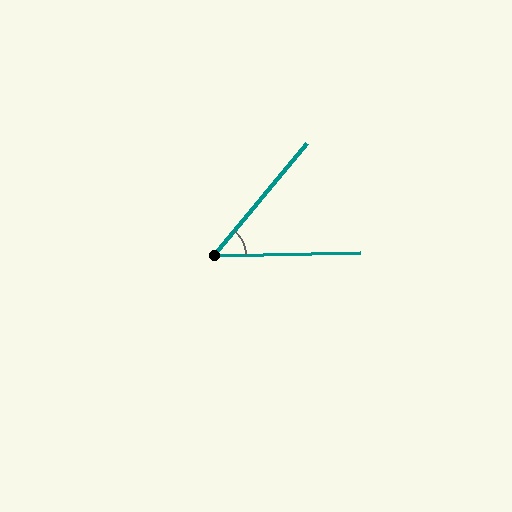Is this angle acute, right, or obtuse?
It is acute.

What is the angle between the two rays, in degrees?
Approximately 49 degrees.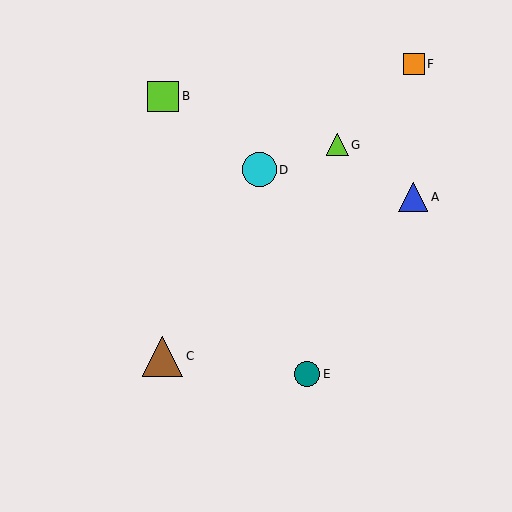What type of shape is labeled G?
Shape G is a lime triangle.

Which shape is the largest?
The brown triangle (labeled C) is the largest.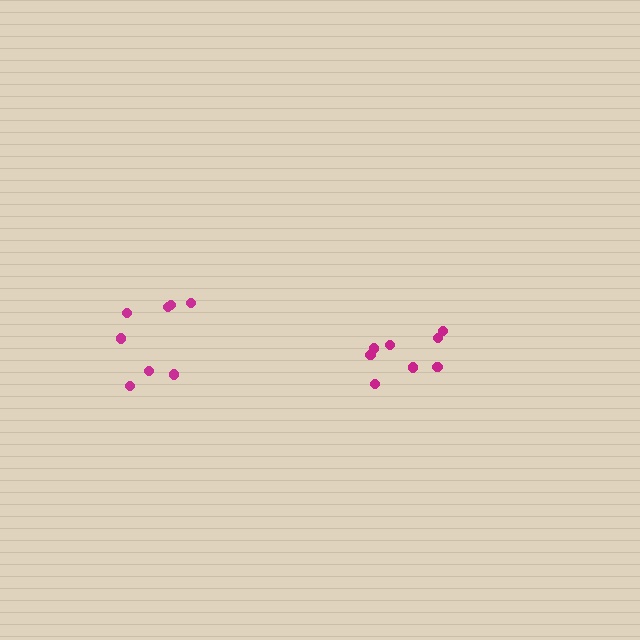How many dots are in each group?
Group 1: 8 dots, Group 2: 8 dots (16 total).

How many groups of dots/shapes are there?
There are 2 groups.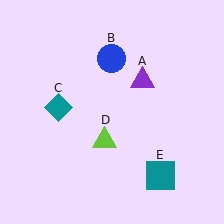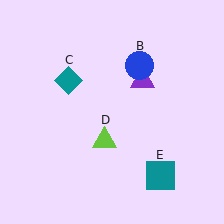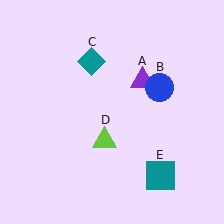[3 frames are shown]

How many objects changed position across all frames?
2 objects changed position: blue circle (object B), teal diamond (object C).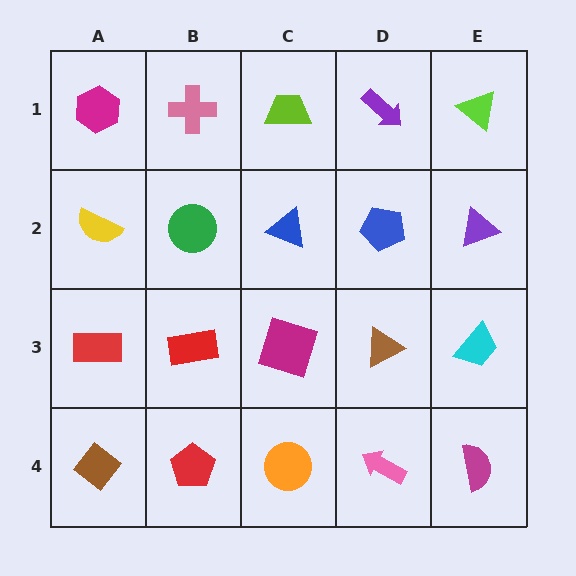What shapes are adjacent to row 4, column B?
A red rectangle (row 3, column B), a brown diamond (row 4, column A), an orange circle (row 4, column C).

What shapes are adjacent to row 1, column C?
A blue triangle (row 2, column C), a pink cross (row 1, column B), a purple arrow (row 1, column D).